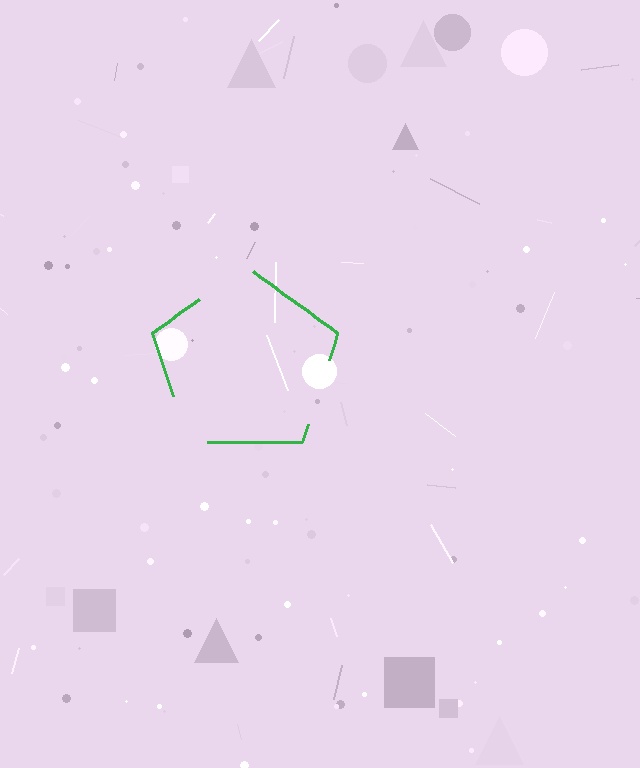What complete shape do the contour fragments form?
The contour fragments form a pentagon.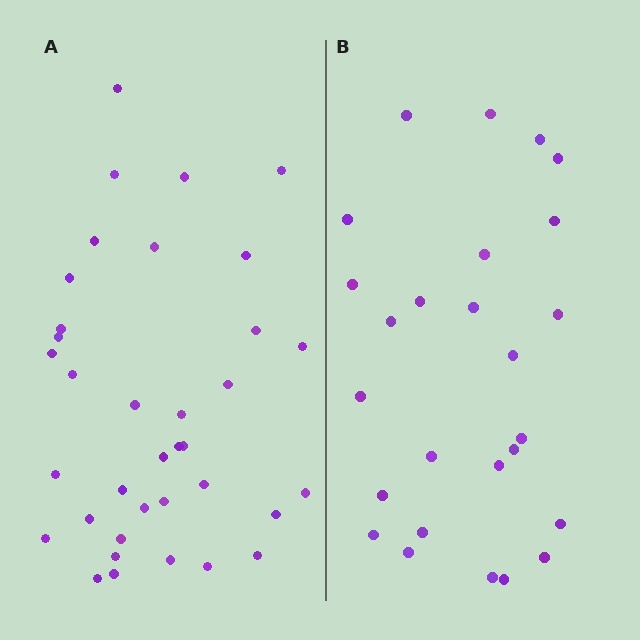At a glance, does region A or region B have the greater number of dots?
Region A (the left region) has more dots.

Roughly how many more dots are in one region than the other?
Region A has roughly 10 or so more dots than region B.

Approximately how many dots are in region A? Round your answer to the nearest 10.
About 40 dots. (The exact count is 36, which rounds to 40.)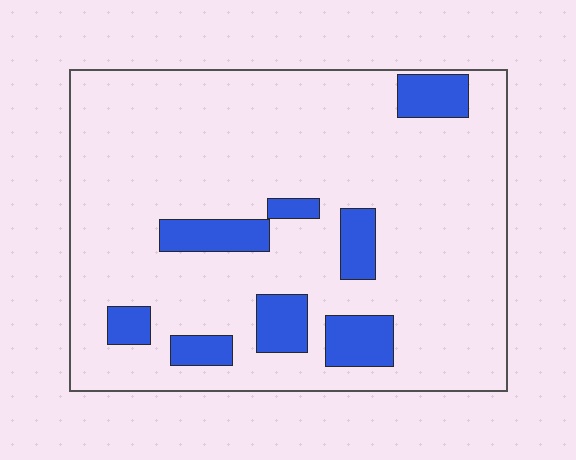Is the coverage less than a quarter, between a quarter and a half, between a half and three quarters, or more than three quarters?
Less than a quarter.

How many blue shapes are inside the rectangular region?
8.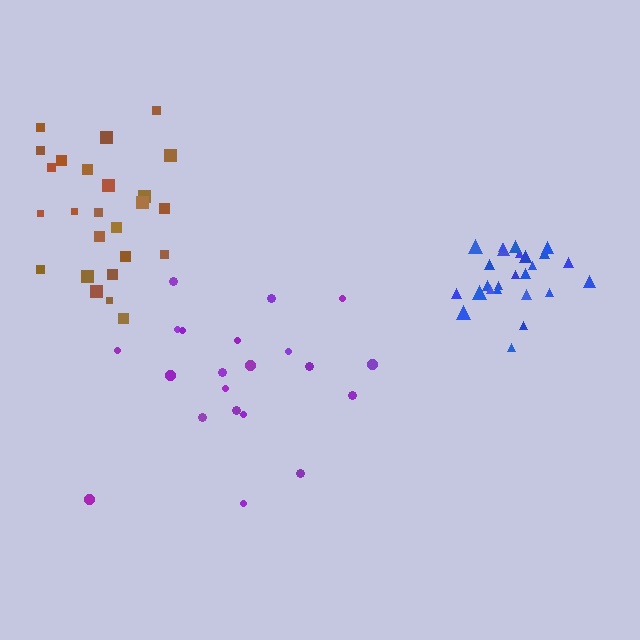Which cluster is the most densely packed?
Blue.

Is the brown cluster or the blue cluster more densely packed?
Blue.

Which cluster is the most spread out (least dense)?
Purple.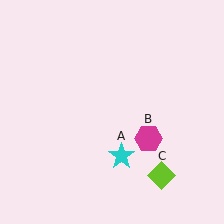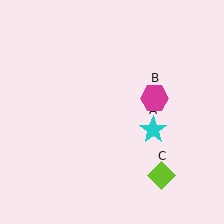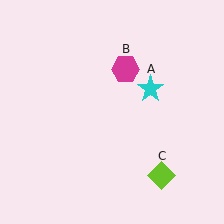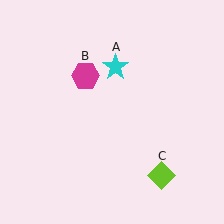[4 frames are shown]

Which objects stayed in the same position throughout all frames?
Lime diamond (object C) remained stationary.